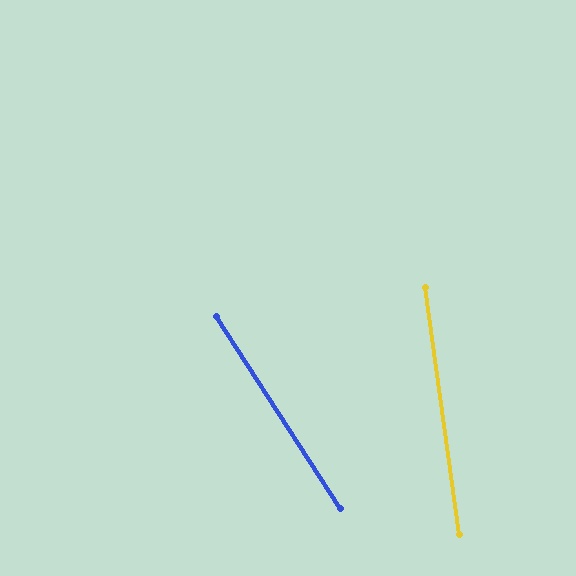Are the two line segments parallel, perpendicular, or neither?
Neither parallel nor perpendicular — they differ by about 25°.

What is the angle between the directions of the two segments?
Approximately 25 degrees.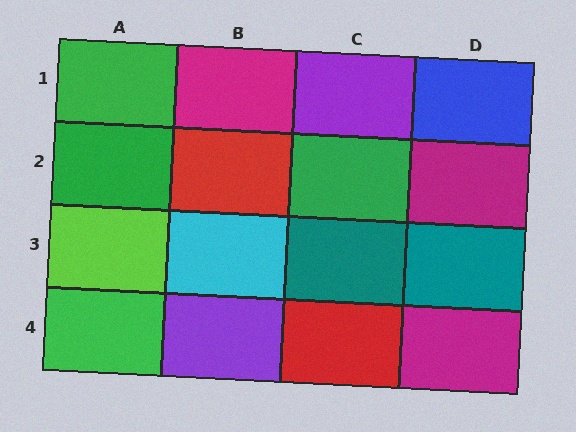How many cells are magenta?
3 cells are magenta.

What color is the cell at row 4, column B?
Purple.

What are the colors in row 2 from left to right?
Green, red, green, magenta.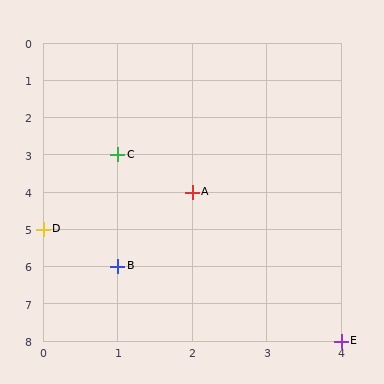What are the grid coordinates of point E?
Point E is at grid coordinates (4, 8).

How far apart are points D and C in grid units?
Points D and C are 1 column and 2 rows apart (about 2.2 grid units diagonally).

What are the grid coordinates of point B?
Point B is at grid coordinates (1, 6).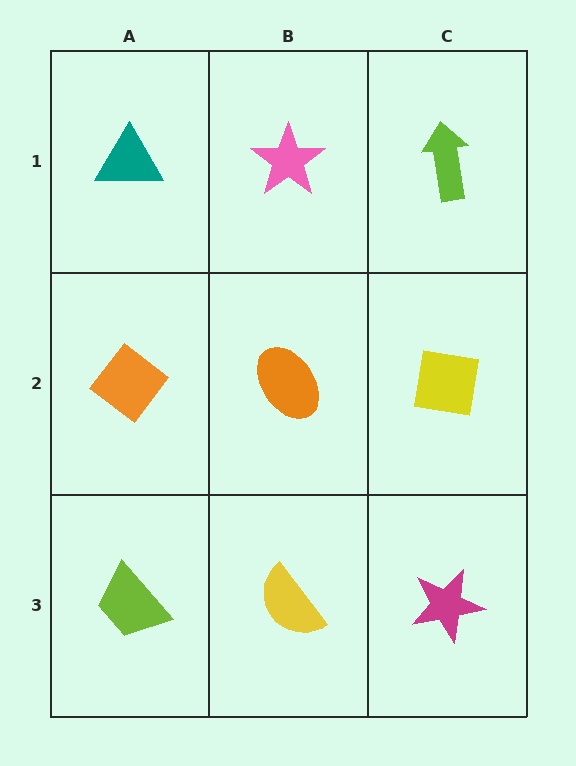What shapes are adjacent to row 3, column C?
A yellow square (row 2, column C), a yellow semicircle (row 3, column B).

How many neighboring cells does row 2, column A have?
3.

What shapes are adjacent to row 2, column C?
A lime arrow (row 1, column C), a magenta star (row 3, column C), an orange ellipse (row 2, column B).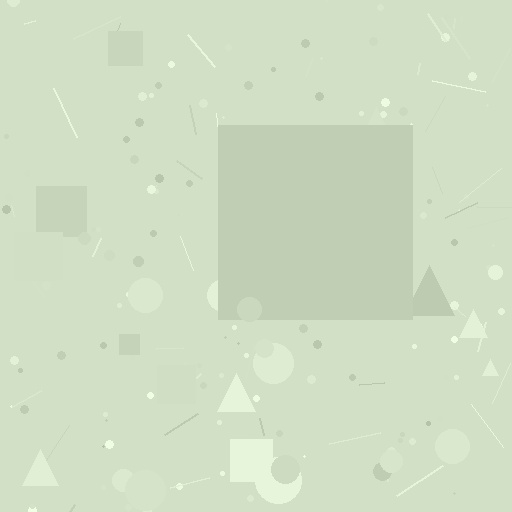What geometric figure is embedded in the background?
A square is embedded in the background.